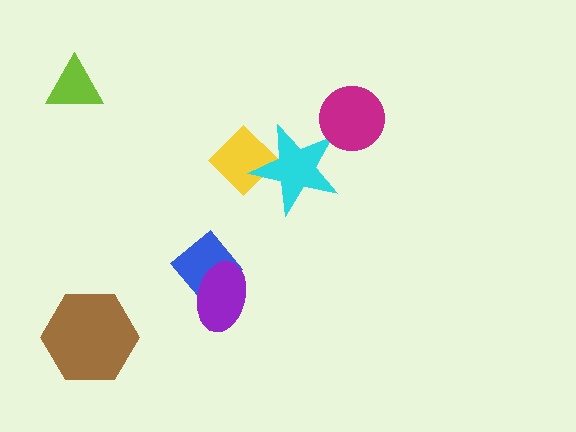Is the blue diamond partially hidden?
Yes, it is partially covered by another shape.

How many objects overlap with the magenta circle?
0 objects overlap with the magenta circle.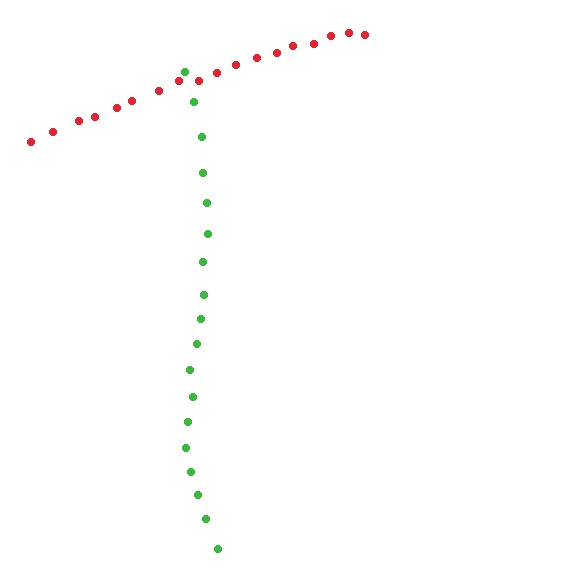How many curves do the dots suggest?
There are 2 distinct paths.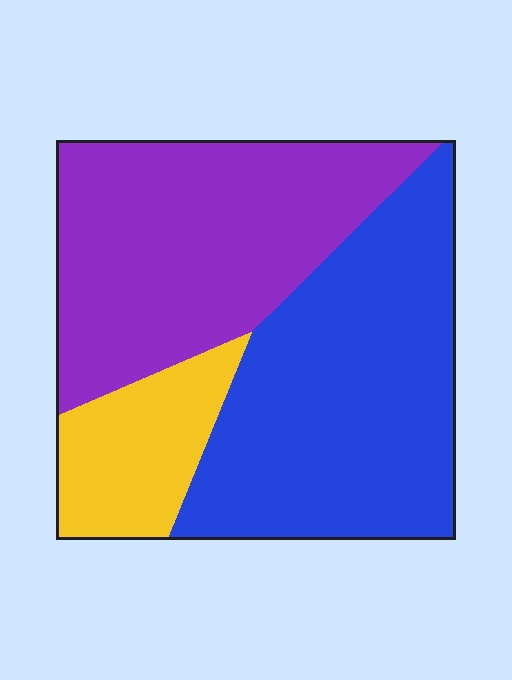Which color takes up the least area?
Yellow, at roughly 15%.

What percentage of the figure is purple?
Purple takes up between a quarter and a half of the figure.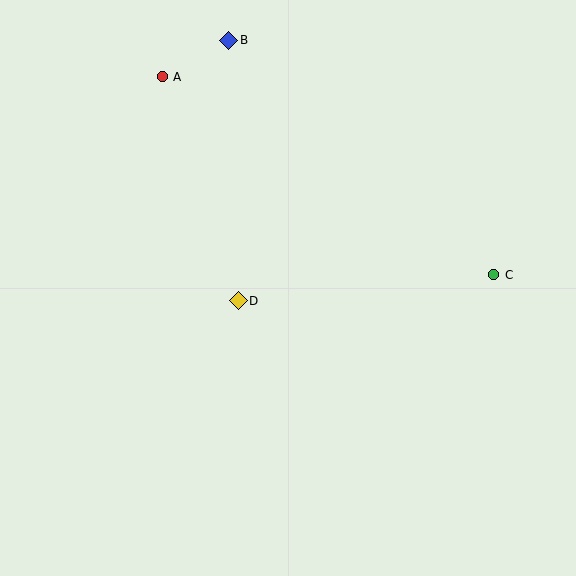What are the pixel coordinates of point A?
Point A is at (162, 77).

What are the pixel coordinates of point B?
Point B is at (229, 40).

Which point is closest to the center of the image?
Point D at (238, 301) is closest to the center.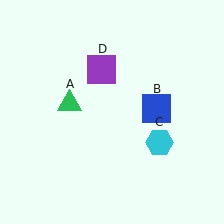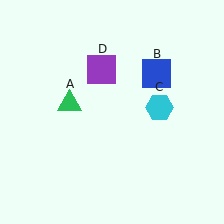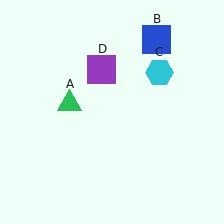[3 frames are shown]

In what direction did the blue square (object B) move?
The blue square (object B) moved up.